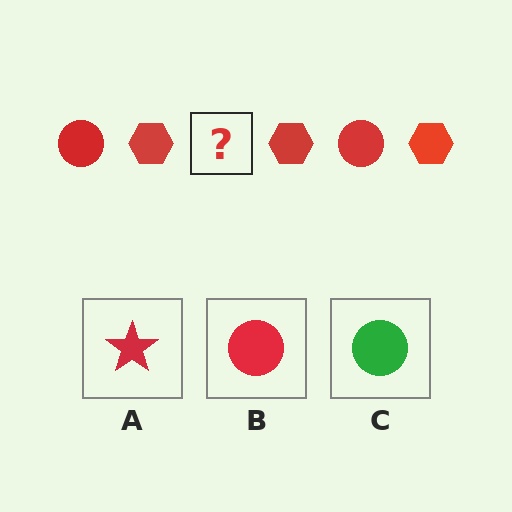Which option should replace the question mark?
Option B.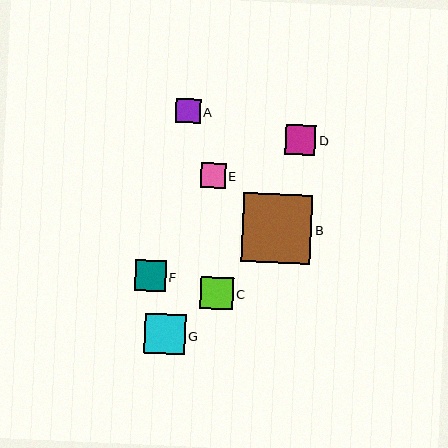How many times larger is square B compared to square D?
Square B is approximately 2.3 times the size of square D.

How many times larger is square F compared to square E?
Square F is approximately 1.2 times the size of square E.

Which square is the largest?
Square B is the largest with a size of approximately 69 pixels.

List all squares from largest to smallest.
From largest to smallest: B, G, C, F, D, E, A.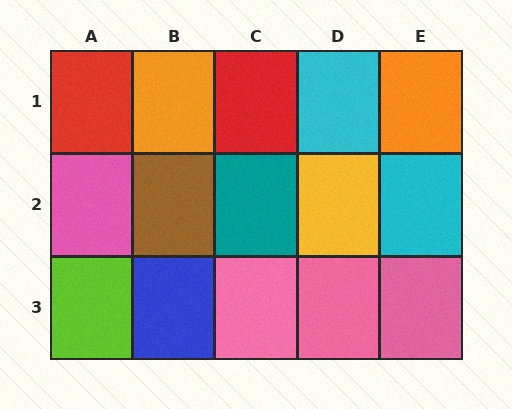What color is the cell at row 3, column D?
Pink.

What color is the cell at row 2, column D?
Yellow.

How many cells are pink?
4 cells are pink.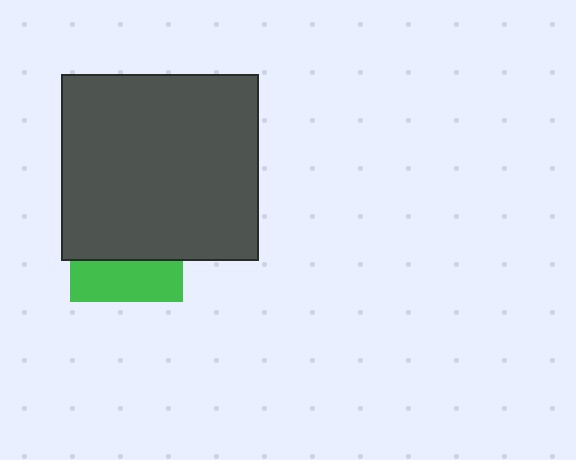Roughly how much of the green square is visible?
A small part of it is visible (roughly 36%).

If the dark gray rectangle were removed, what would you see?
You would see the complete green square.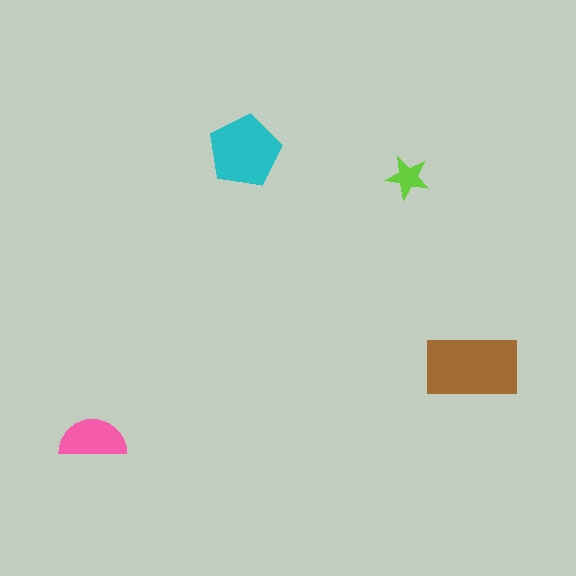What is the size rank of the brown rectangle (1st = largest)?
1st.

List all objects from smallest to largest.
The lime star, the pink semicircle, the cyan pentagon, the brown rectangle.